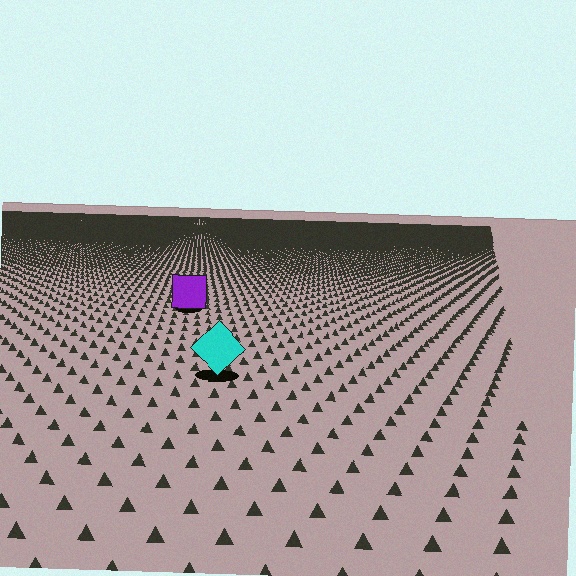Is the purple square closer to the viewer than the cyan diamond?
No. The cyan diamond is closer — you can tell from the texture gradient: the ground texture is coarser near it.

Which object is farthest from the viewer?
The purple square is farthest from the viewer. It appears smaller and the ground texture around it is denser.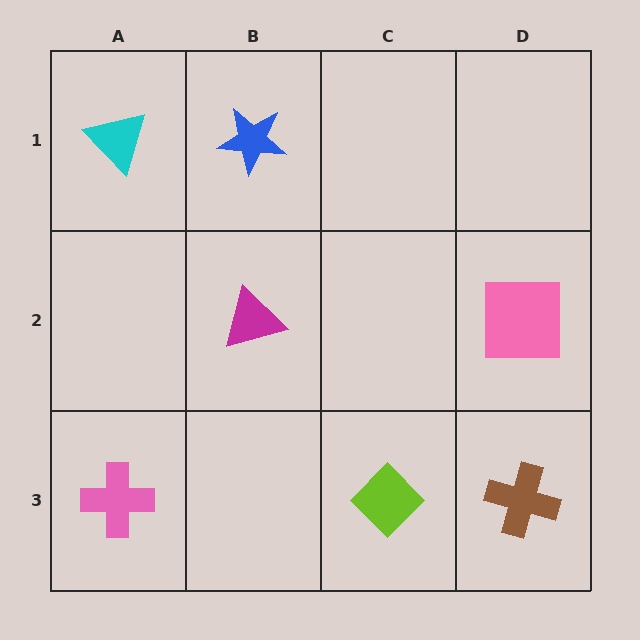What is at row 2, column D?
A pink square.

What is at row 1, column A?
A cyan triangle.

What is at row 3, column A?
A pink cross.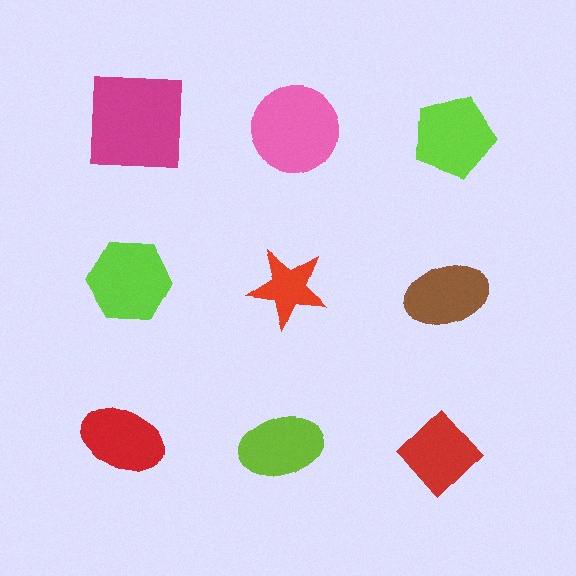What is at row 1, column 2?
A pink circle.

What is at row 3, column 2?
A lime ellipse.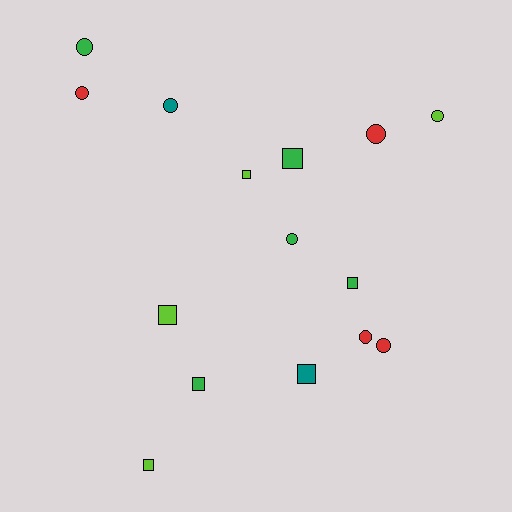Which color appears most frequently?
Green, with 5 objects.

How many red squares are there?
There are no red squares.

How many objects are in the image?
There are 15 objects.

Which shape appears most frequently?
Circle, with 8 objects.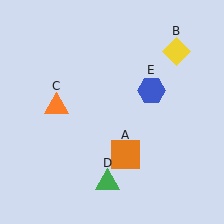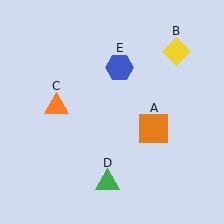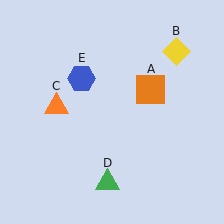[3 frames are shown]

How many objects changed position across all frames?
2 objects changed position: orange square (object A), blue hexagon (object E).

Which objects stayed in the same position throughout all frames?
Yellow diamond (object B) and orange triangle (object C) and green triangle (object D) remained stationary.